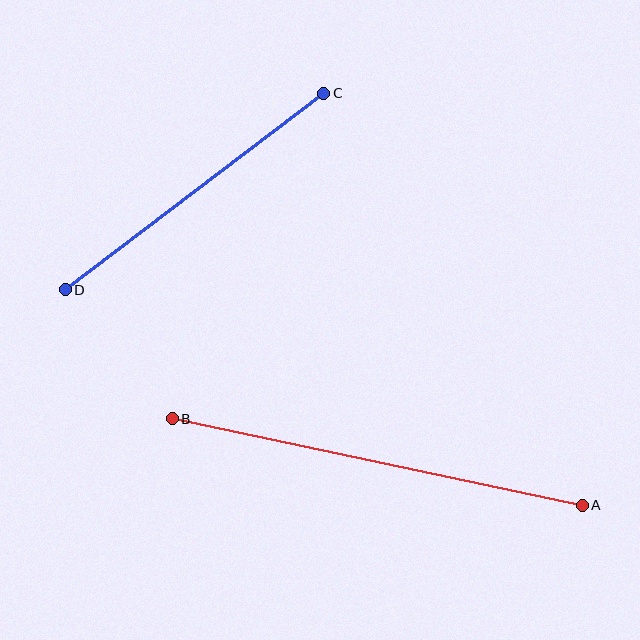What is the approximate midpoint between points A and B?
The midpoint is at approximately (377, 462) pixels.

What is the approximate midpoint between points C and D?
The midpoint is at approximately (194, 191) pixels.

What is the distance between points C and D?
The distance is approximately 324 pixels.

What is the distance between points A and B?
The distance is approximately 419 pixels.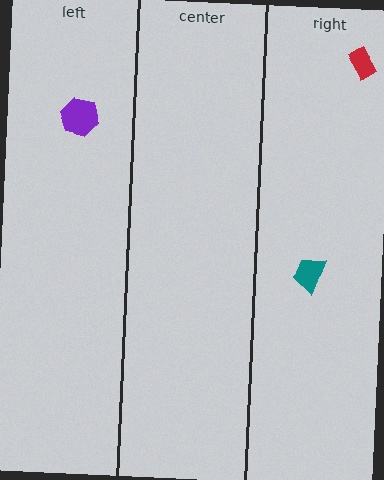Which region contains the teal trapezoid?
The right region.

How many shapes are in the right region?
2.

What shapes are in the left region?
The purple hexagon.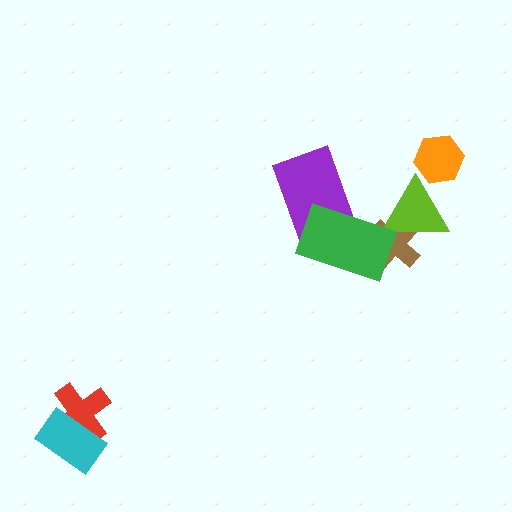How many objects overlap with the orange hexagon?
1 object overlaps with the orange hexagon.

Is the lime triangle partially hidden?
Yes, it is partially covered by another shape.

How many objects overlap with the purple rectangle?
1 object overlaps with the purple rectangle.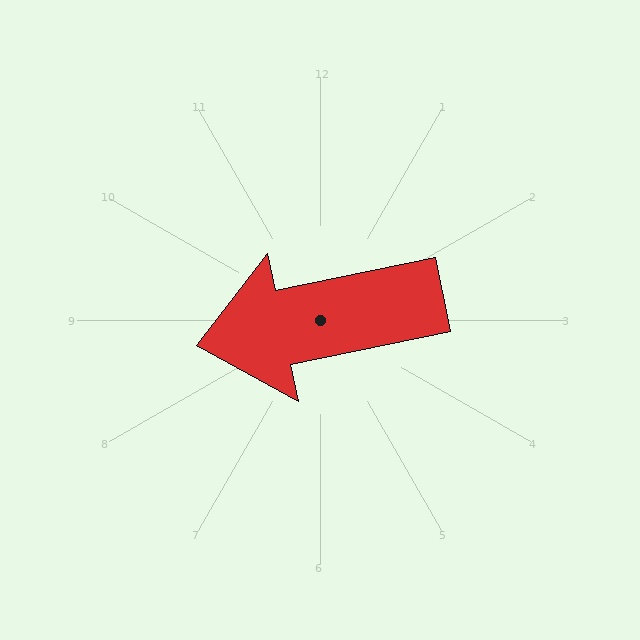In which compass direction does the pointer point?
West.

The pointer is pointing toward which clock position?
Roughly 9 o'clock.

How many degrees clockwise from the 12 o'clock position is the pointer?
Approximately 258 degrees.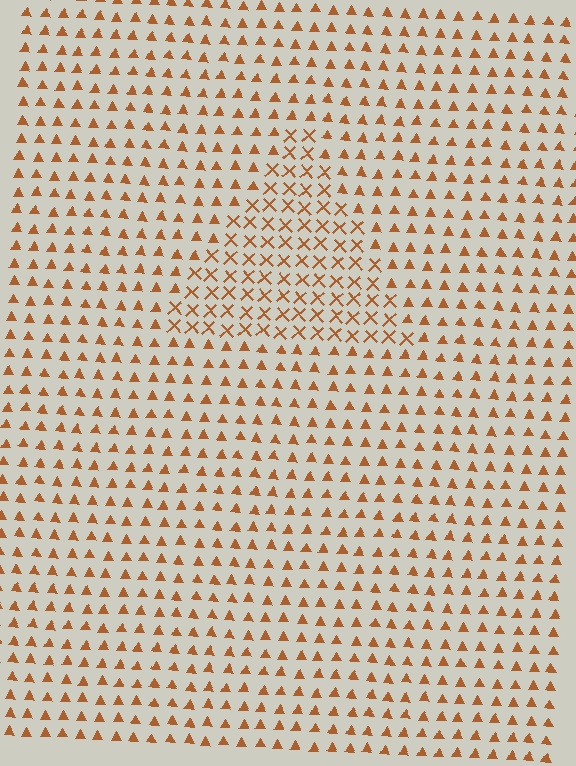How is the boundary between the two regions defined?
The boundary is defined by a change in element shape: X marks inside vs. triangles outside. All elements share the same color and spacing.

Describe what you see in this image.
The image is filled with small brown elements arranged in a uniform grid. A triangle-shaped region contains X marks, while the surrounding area contains triangles. The boundary is defined purely by the change in element shape.